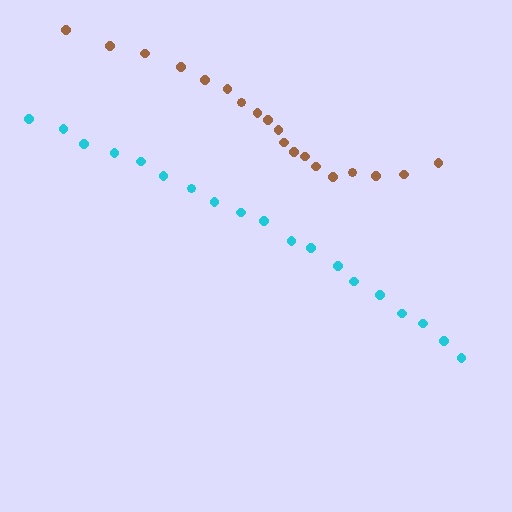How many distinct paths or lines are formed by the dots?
There are 2 distinct paths.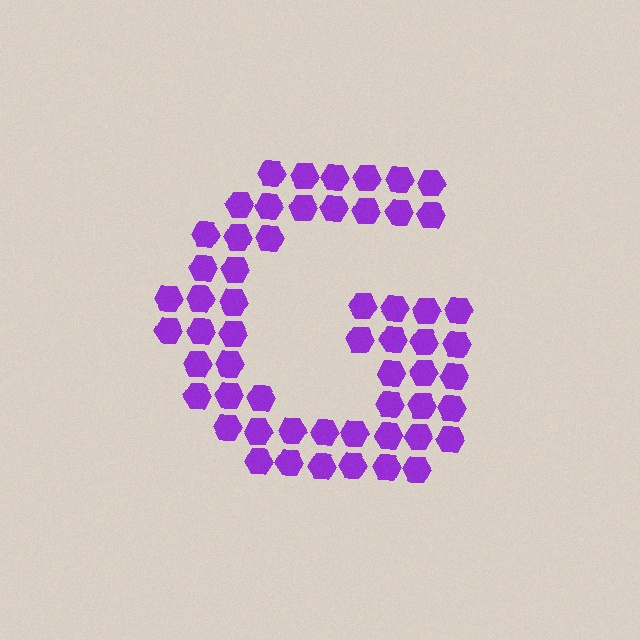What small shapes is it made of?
It is made of small hexagons.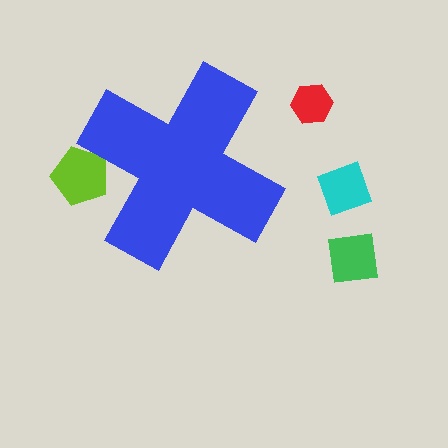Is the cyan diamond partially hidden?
No, the cyan diamond is fully visible.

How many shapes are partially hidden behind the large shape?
1 shape is partially hidden.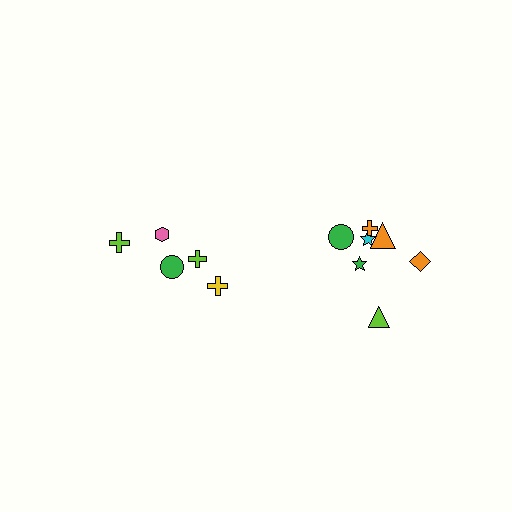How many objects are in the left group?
There are 5 objects.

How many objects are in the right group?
There are 7 objects.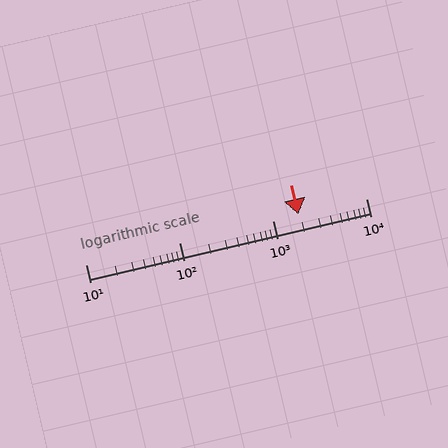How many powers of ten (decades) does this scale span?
The scale spans 3 decades, from 10 to 10000.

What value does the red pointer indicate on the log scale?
The pointer indicates approximately 1900.